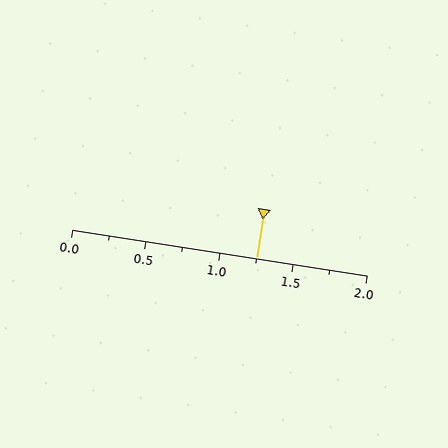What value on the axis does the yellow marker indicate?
The marker indicates approximately 1.25.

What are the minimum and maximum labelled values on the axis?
The axis runs from 0.0 to 2.0.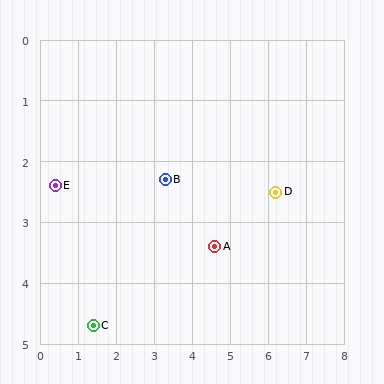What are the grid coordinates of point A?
Point A is at approximately (4.6, 3.4).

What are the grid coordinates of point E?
Point E is at approximately (0.4, 2.4).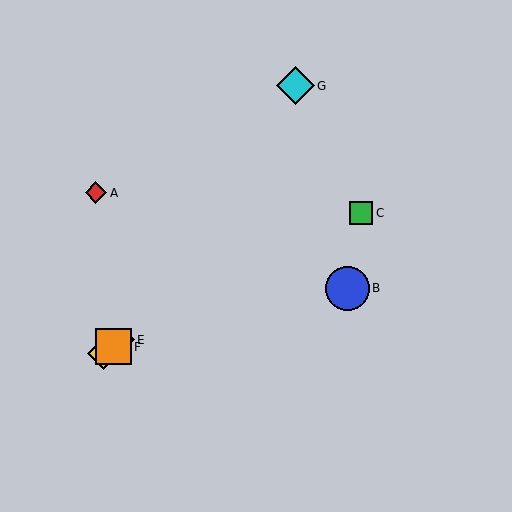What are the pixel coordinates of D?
Object D is at (103, 354).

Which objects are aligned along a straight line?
Objects D, E, F are aligned along a straight line.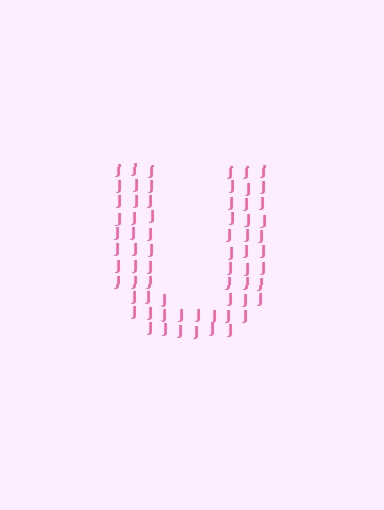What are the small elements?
The small elements are letter J's.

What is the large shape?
The large shape is the letter U.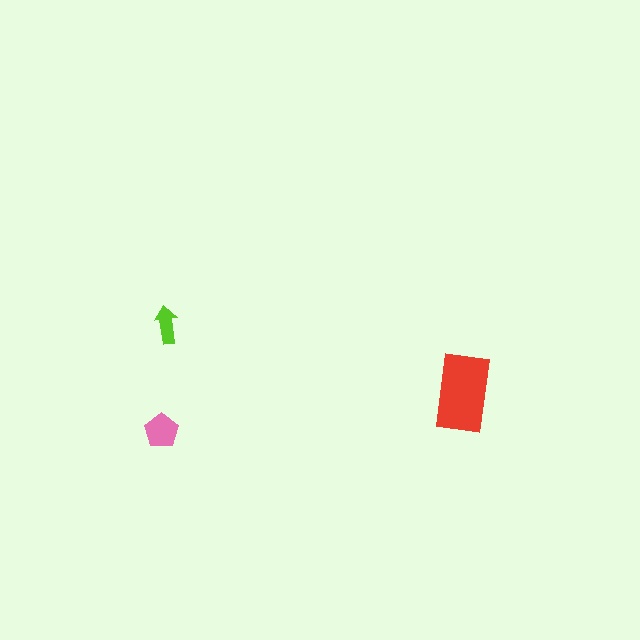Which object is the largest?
The red rectangle.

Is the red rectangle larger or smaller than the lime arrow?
Larger.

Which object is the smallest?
The lime arrow.